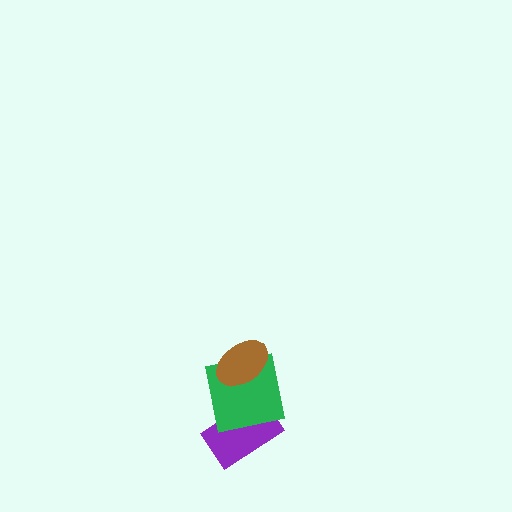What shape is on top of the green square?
The brown ellipse is on top of the green square.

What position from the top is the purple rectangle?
The purple rectangle is 3rd from the top.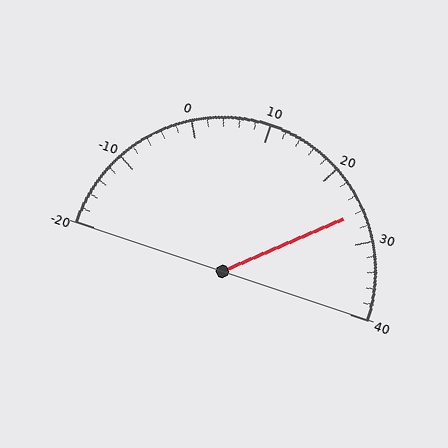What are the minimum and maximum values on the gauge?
The gauge ranges from -20 to 40.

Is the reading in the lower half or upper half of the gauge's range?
The reading is in the upper half of the range (-20 to 40).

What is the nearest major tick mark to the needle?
The nearest major tick mark is 30.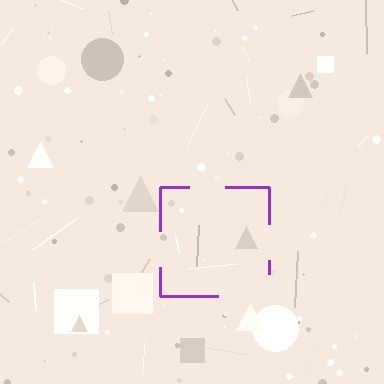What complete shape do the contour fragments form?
The contour fragments form a square.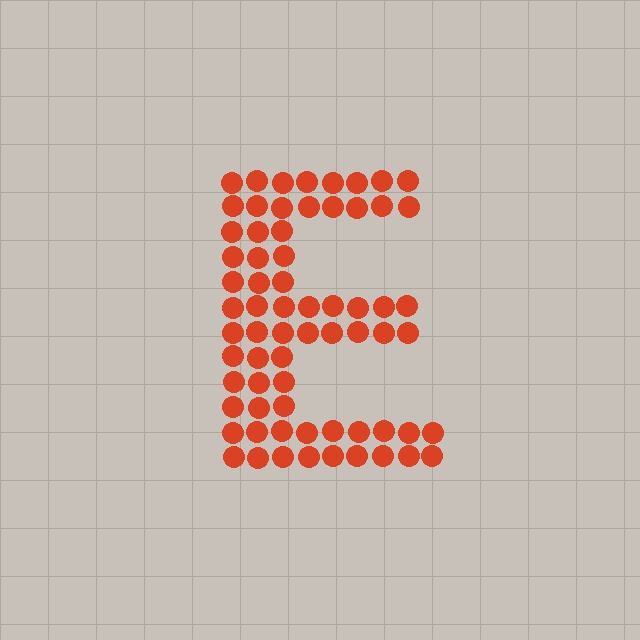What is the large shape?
The large shape is the letter E.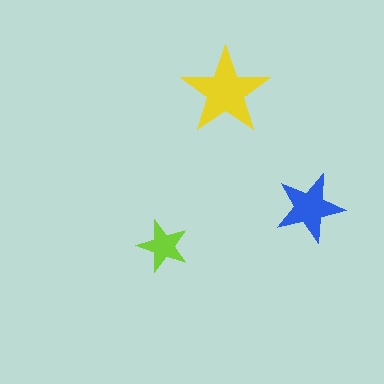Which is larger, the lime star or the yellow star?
The yellow one.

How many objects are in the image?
There are 3 objects in the image.